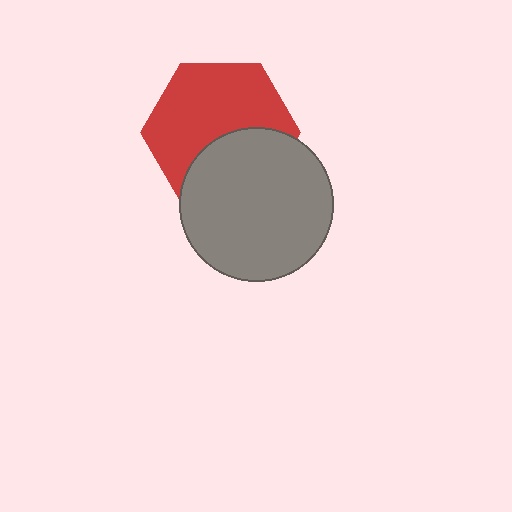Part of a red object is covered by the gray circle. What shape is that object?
It is a hexagon.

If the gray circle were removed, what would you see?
You would see the complete red hexagon.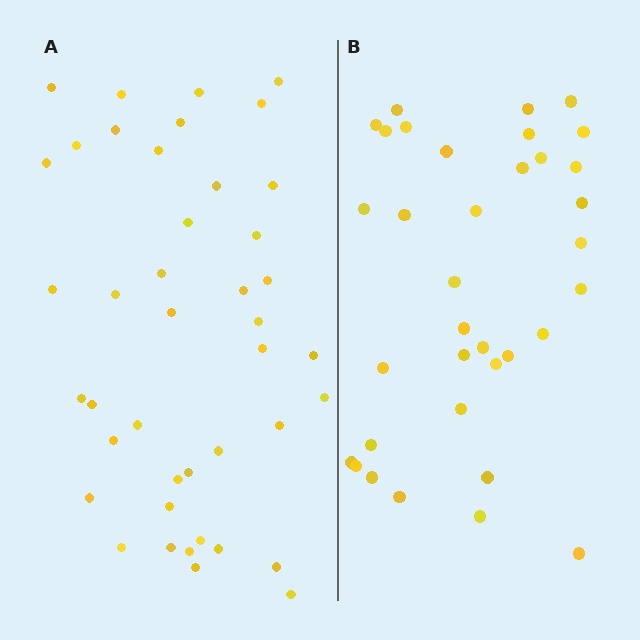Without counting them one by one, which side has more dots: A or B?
Region A (the left region) has more dots.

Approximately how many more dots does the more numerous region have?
Region A has roughly 8 or so more dots than region B.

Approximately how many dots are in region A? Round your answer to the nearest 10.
About 40 dots. (The exact count is 42, which rounds to 40.)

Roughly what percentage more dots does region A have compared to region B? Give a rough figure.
About 20% more.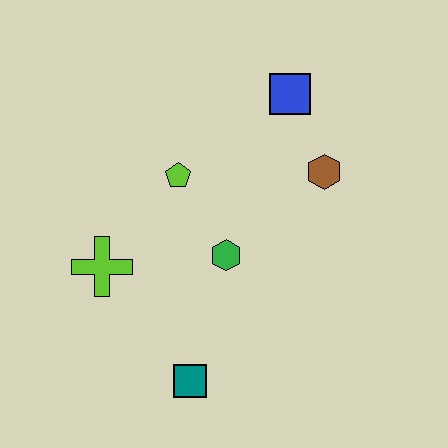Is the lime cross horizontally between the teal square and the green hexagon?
No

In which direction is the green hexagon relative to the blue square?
The green hexagon is below the blue square.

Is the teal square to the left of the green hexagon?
Yes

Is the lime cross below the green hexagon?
Yes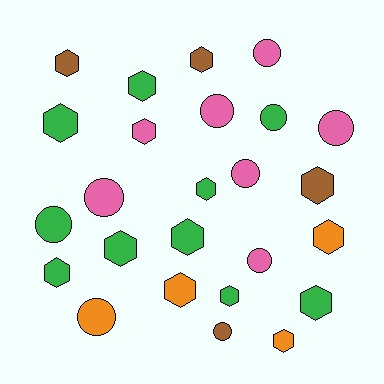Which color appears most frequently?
Green, with 10 objects.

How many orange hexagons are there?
There are 3 orange hexagons.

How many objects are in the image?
There are 25 objects.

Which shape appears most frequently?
Hexagon, with 15 objects.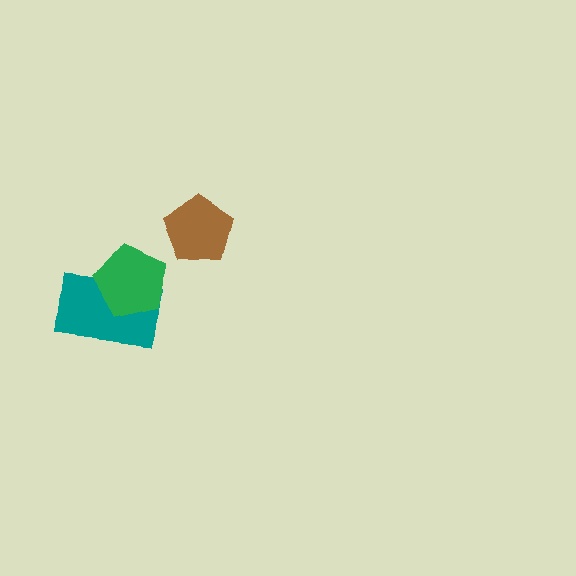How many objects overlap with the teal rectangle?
1 object overlaps with the teal rectangle.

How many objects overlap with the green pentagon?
1 object overlaps with the green pentagon.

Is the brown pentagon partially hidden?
No, no other shape covers it.